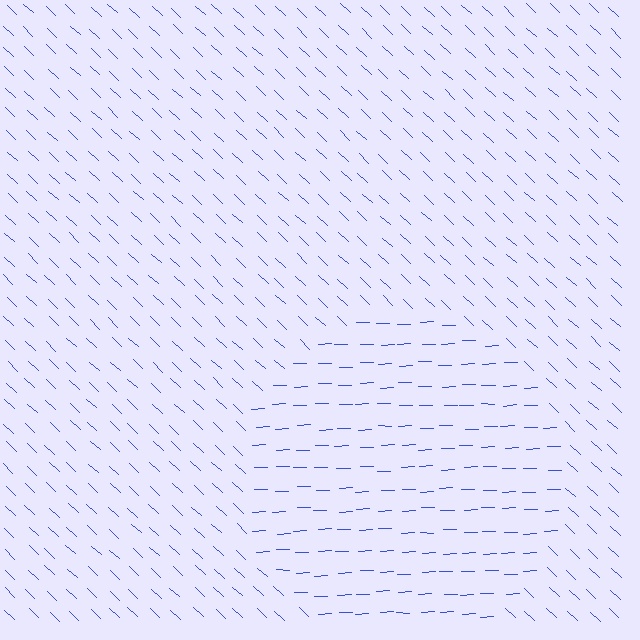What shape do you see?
I see a circle.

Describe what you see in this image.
The image is filled with small blue line segments. A circle region in the image has lines oriented differently from the surrounding lines, creating a visible texture boundary.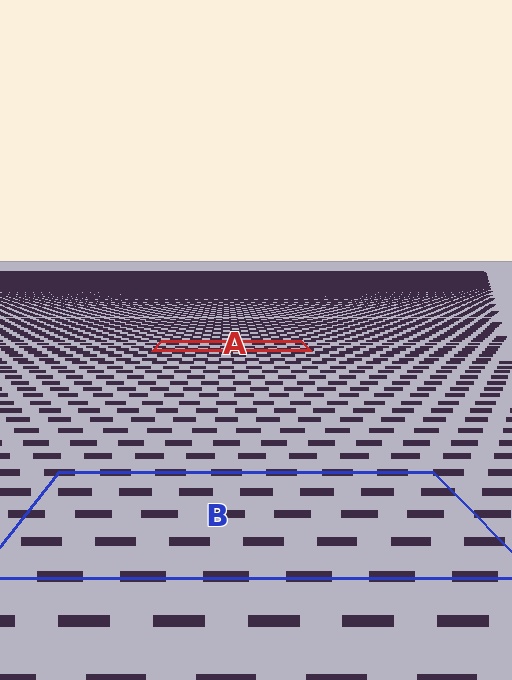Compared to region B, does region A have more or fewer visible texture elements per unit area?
Region A has more texture elements per unit area — they are packed more densely because it is farther away.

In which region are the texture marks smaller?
The texture marks are smaller in region A, because it is farther away.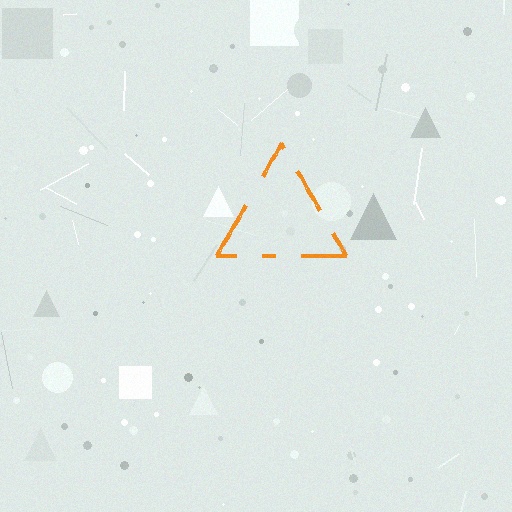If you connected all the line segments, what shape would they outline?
They would outline a triangle.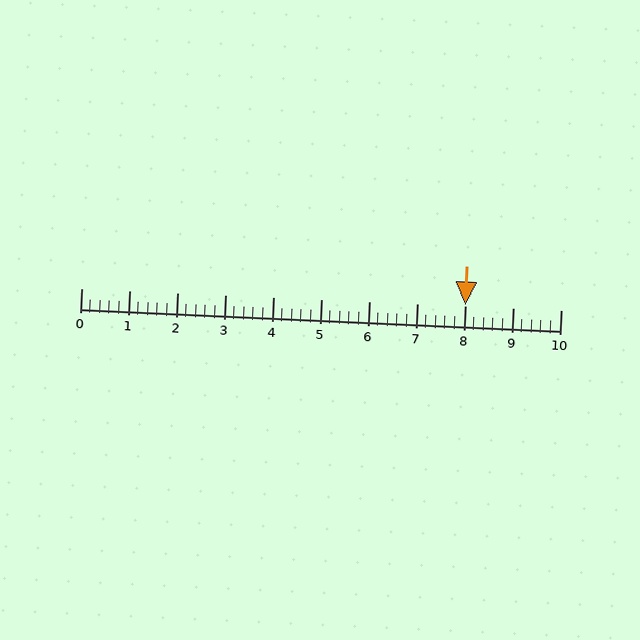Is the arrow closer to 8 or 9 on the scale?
The arrow is closer to 8.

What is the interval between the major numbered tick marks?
The major tick marks are spaced 1 units apart.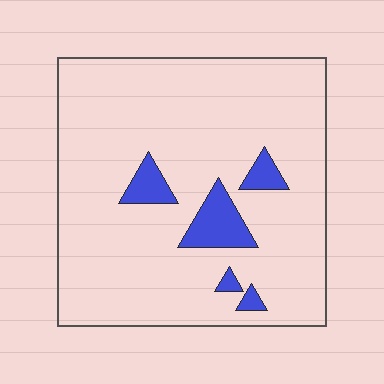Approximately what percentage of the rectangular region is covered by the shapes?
Approximately 10%.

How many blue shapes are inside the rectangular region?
5.